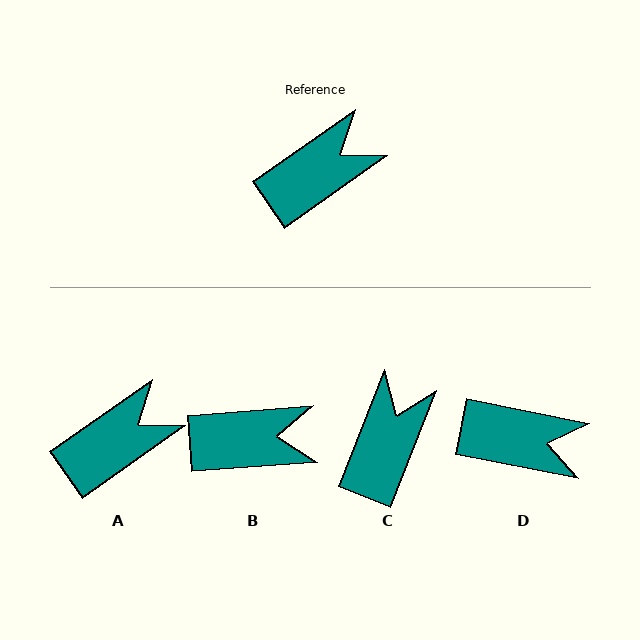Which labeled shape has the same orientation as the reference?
A.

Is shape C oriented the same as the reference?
No, it is off by about 33 degrees.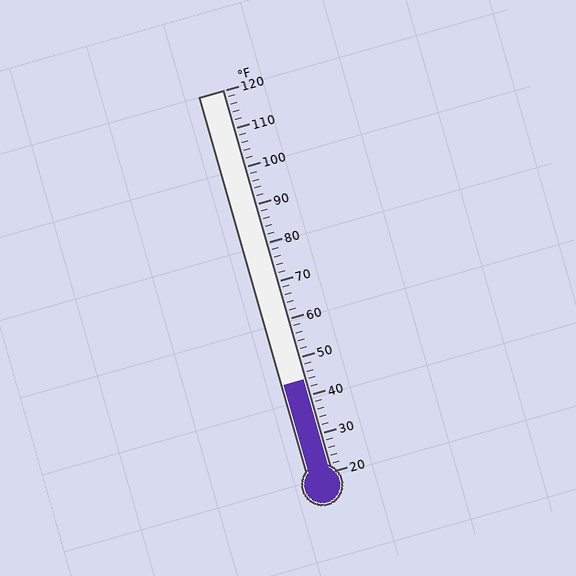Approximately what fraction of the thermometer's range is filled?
The thermometer is filled to approximately 25% of its range.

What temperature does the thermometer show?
The thermometer shows approximately 44°F.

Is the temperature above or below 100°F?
The temperature is below 100°F.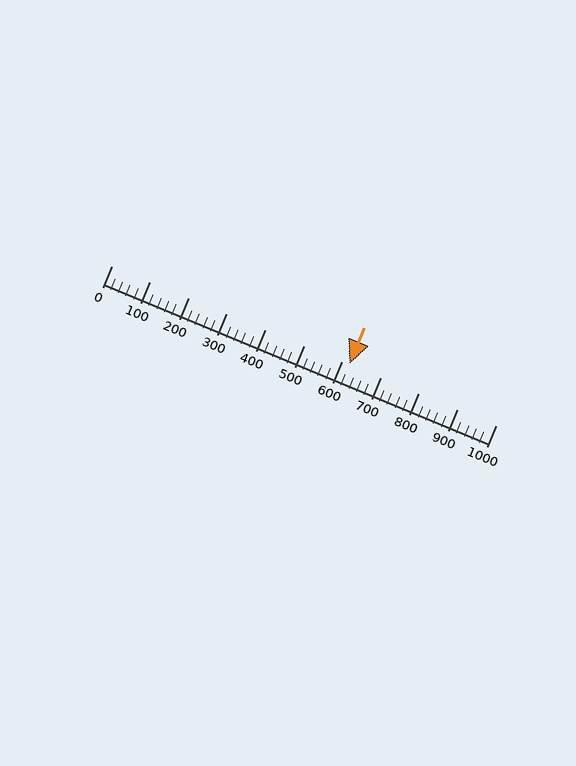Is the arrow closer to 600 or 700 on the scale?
The arrow is closer to 600.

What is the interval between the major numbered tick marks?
The major tick marks are spaced 100 units apart.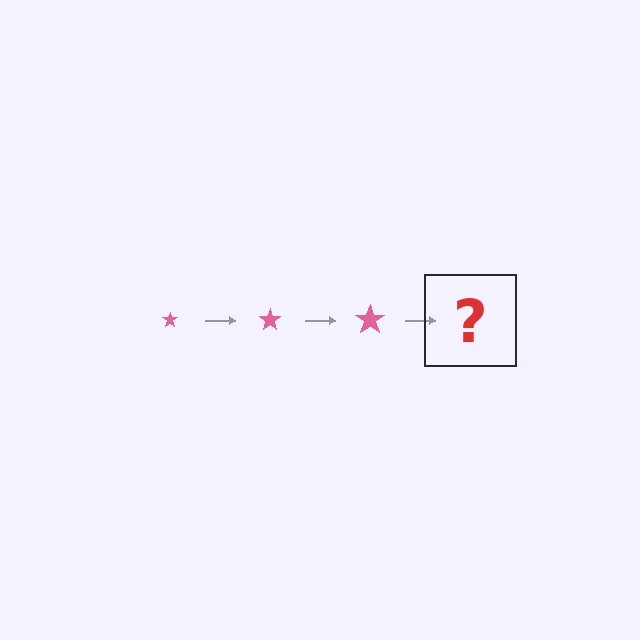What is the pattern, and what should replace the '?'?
The pattern is that the star gets progressively larger each step. The '?' should be a pink star, larger than the previous one.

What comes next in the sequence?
The next element should be a pink star, larger than the previous one.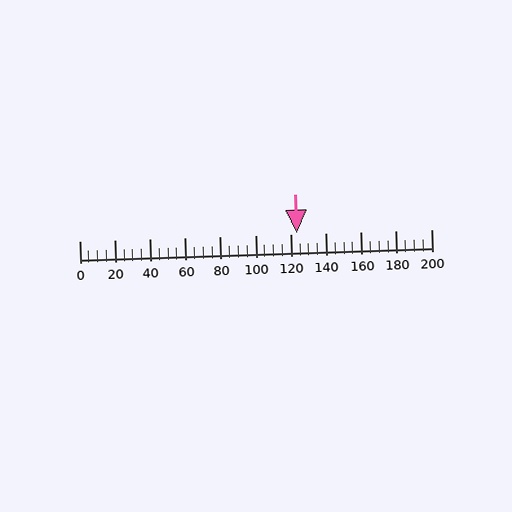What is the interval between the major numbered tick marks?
The major tick marks are spaced 20 units apart.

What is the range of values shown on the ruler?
The ruler shows values from 0 to 200.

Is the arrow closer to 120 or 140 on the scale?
The arrow is closer to 120.